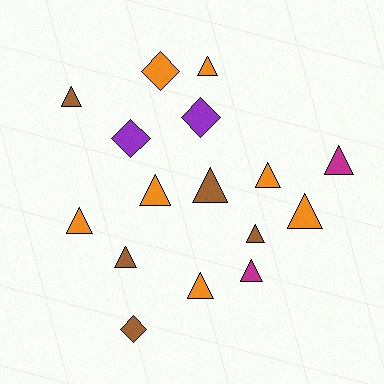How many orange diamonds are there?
There is 1 orange diamond.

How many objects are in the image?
There are 16 objects.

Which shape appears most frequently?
Triangle, with 12 objects.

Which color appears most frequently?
Orange, with 7 objects.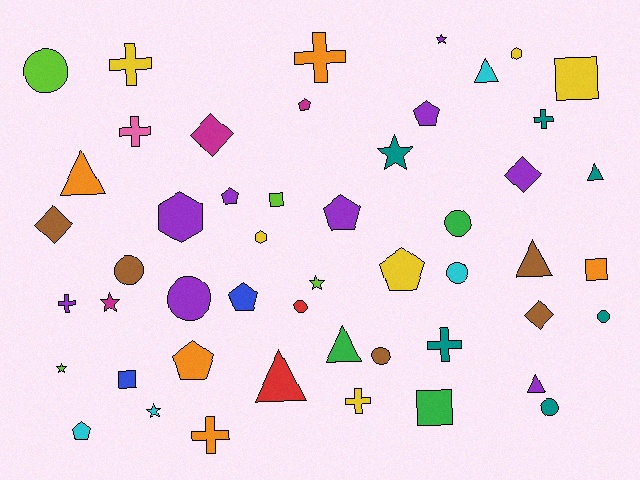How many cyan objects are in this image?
There are 4 cyan objects.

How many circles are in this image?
There are 9 circles.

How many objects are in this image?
There are 50 objects.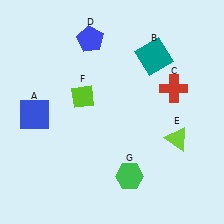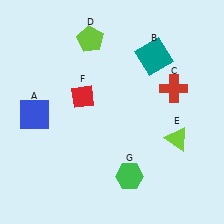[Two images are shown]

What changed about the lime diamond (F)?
In Image 1, F is lime. In Image 2, it changed to red.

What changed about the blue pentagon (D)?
In Image 1, D is blue. In Image 2, it changed to lime.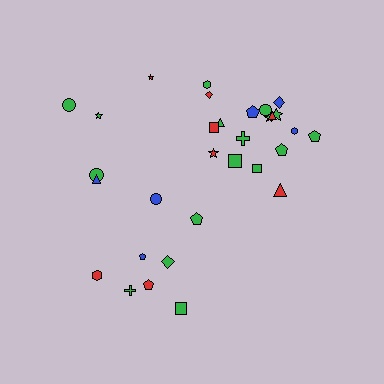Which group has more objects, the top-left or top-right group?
The top-right group.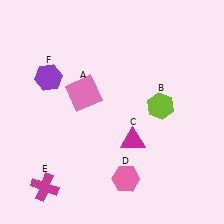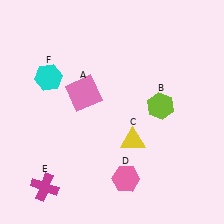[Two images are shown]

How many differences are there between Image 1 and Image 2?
There are 2 differences between the two images.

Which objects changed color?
C changed from magenta to yellow. F changed from purple to cyan.